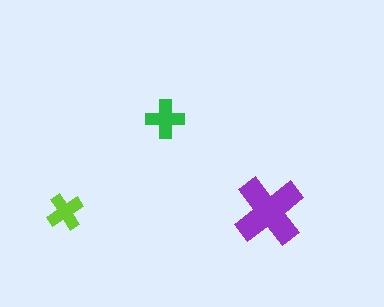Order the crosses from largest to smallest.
the purple one, the green one, the lime one.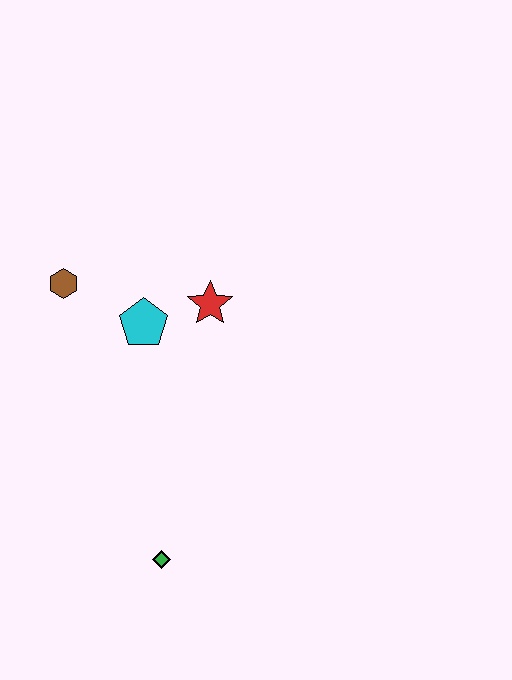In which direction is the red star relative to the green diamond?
The red star is above the green diamond.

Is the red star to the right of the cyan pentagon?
Yes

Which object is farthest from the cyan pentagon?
The green diamond is farthest from the cyan pentagon.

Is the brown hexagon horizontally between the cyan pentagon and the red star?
No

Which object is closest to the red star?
The cyan pentagon is closest to the red star.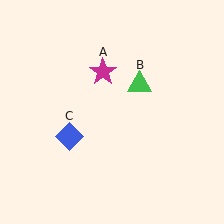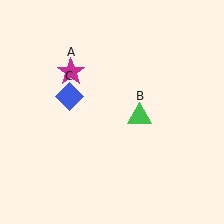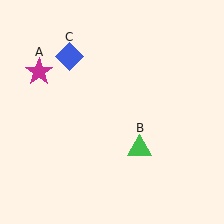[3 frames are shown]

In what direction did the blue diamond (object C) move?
The blue diamond (object C) moved up.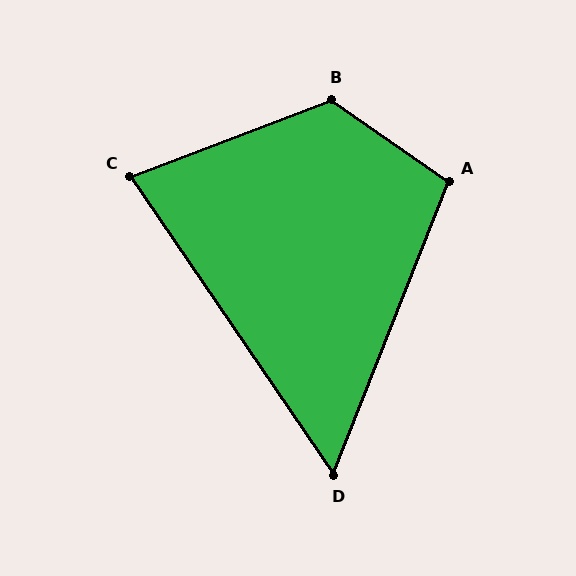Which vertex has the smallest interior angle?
D, at approximately 56 degrees.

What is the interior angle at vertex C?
Approximately 77 degrees (acute).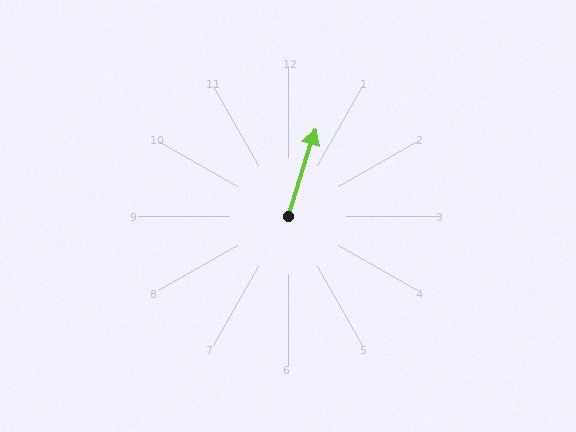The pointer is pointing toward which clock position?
Roughly 1 o'clock.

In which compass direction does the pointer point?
North.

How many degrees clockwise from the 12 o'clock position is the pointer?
Approximately 17 degrees.